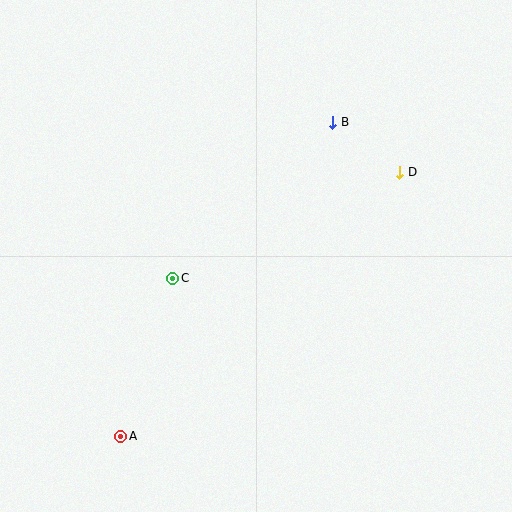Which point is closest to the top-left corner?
Point C is closest to the top-left corner.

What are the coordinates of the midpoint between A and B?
The midpoint between A and B is at (227, 279).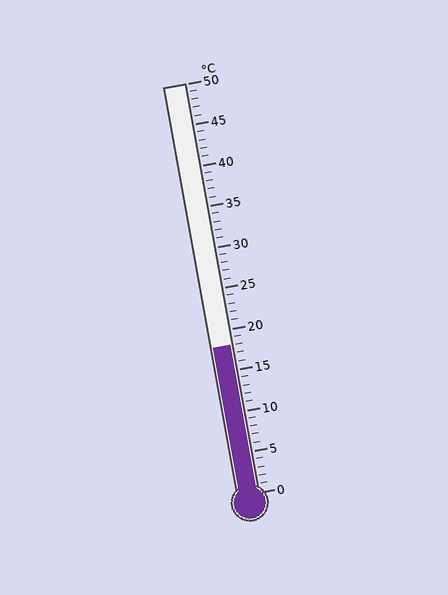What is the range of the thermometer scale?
The thermometer scale ranges from 0°C to 50°C.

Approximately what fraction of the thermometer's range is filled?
The thermometer is filled to approximately 35% of its range.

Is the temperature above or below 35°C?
The temperature is below 35°C.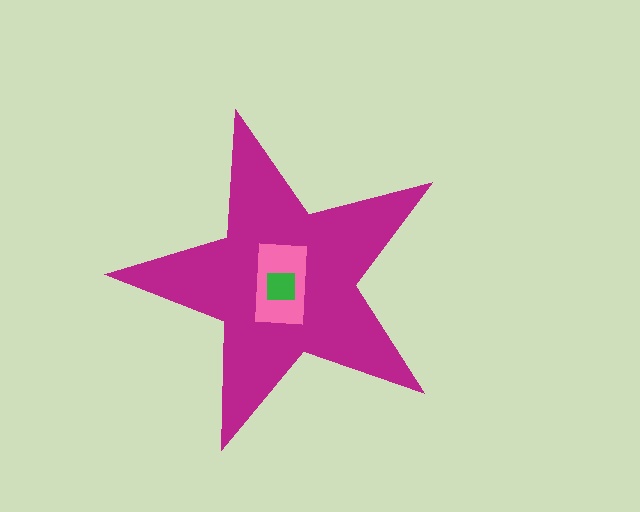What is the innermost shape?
The green square.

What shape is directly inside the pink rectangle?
The green square.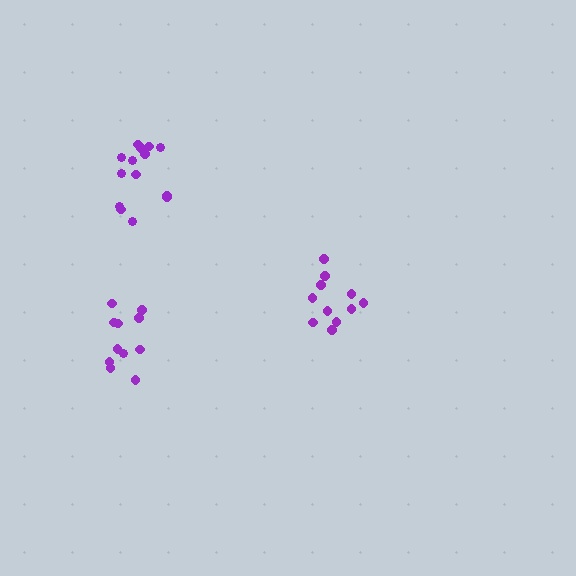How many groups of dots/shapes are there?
There are 3 groups.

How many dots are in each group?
Group 1: 14 dots, Group 2: 11 dots, Group 3: 11 dots (36 total).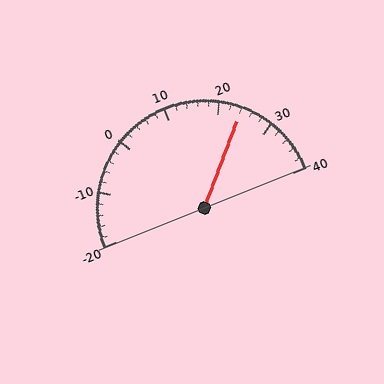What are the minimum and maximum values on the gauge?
The gauge ranges from -20 to 40.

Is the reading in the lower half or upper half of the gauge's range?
The reading is in the upper half of the range (-20 to 40).